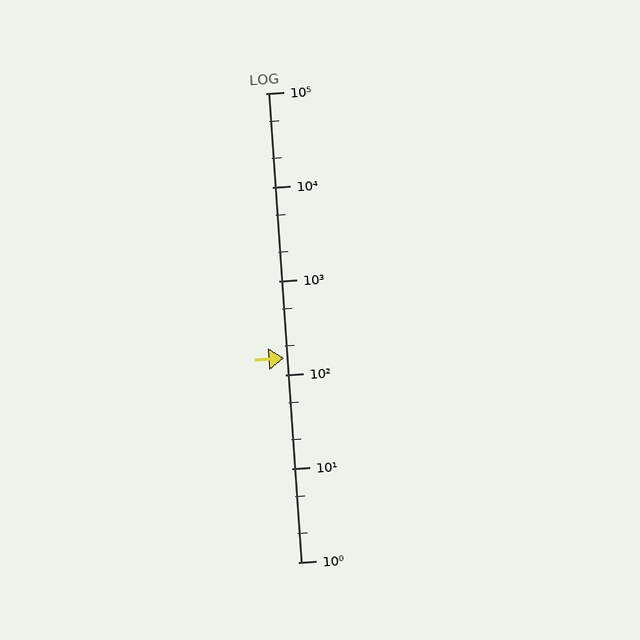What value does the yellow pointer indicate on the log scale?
The pointer indicates approximately 150.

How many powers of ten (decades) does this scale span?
The scale spans 5 decades, from 1 to 100000.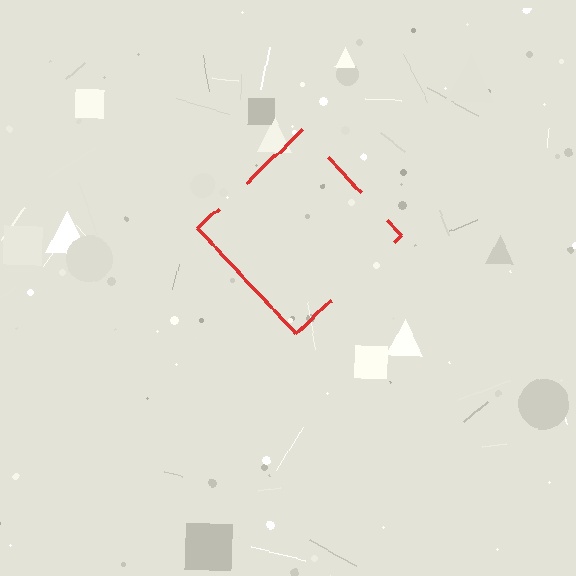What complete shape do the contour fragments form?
The contour fragments form a diamond.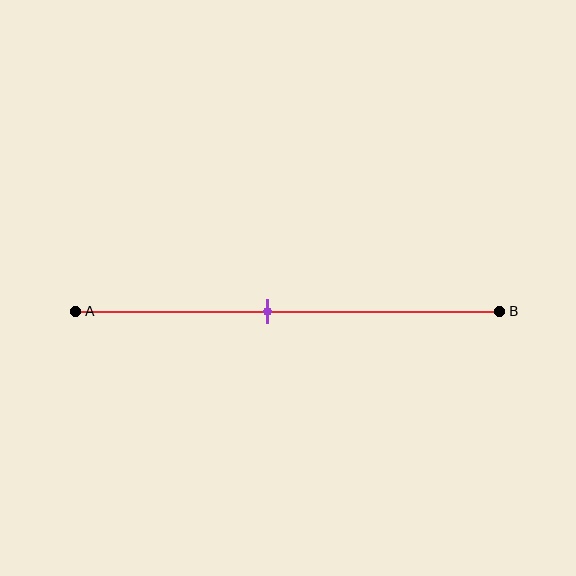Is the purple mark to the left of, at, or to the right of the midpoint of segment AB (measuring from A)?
The purple mark is to the left of the midpoint of segment AB.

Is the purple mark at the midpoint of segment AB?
No, the mark is at about 45% from A, not at the 50% midpoint.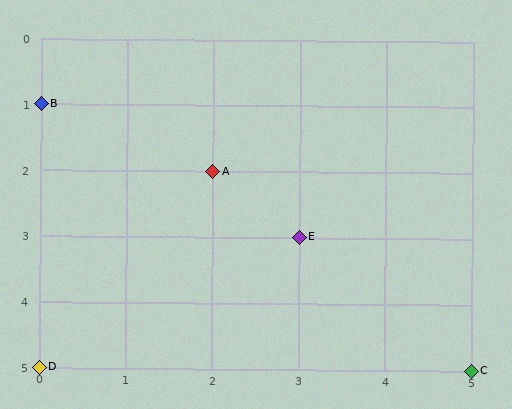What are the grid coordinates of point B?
Point B is at grid coordinates (0, 1).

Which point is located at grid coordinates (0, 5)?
Point D is at (0, 5).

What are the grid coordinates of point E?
Point E is at grid coordinates (3, 3).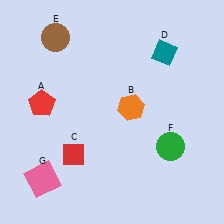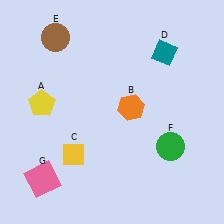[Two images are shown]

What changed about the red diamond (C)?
In Image 1, C is red. In Image 2, it changed to yellow.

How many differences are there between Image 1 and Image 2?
There are 2 differences between the two images.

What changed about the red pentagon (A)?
In Image 1, A is red. In Image 2, it changed to yellow.